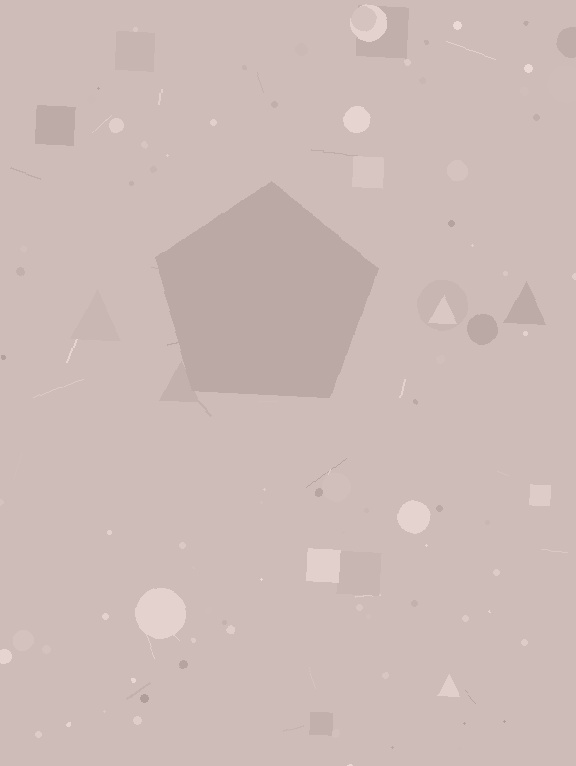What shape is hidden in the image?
A pentagon is hidden in the image.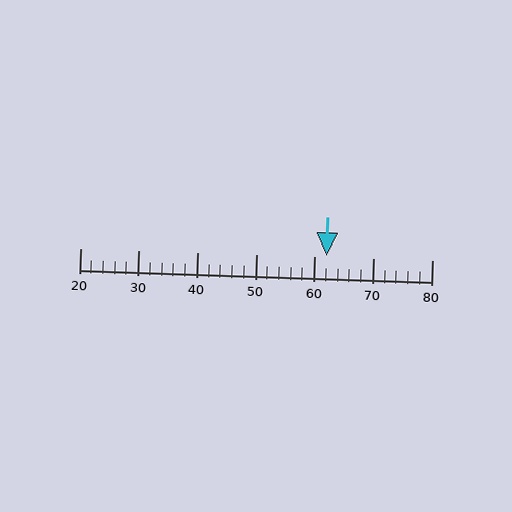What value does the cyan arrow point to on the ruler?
The cyan arrow points to approximately 62.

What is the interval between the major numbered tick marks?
The major tick marks are spaced 10 units apart.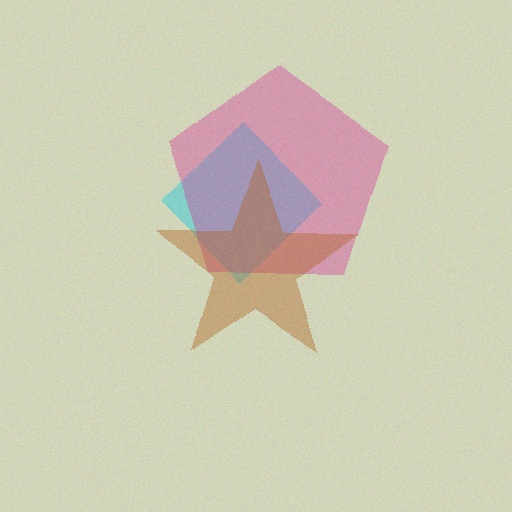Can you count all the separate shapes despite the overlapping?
Yes, there are 3 separate shapes.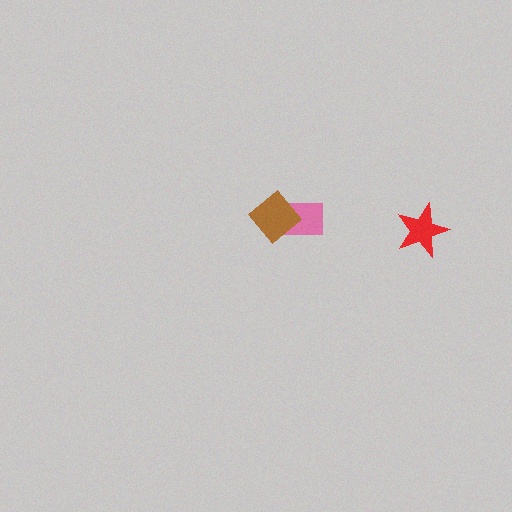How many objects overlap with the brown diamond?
1 object overlaps with the brown diamond.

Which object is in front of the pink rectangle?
The brown diamond is in front of the pink rectangle.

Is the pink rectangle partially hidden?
Yes, it is partially covered by another shape.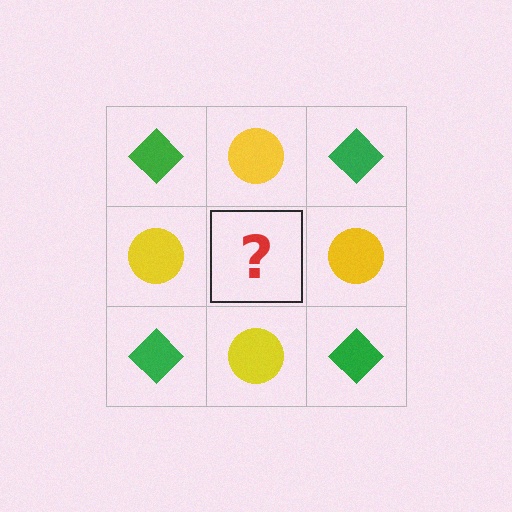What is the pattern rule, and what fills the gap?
The rule is that it alternates green diamond and yellow circle in a checkerboard pattern. The gap should be filled with a green diamond.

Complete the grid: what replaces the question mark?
The question mark should be replaced with a green diamond.